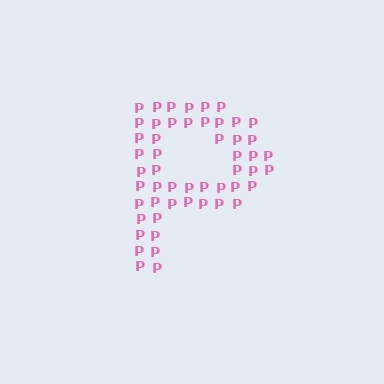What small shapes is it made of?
It is made of small letter P's.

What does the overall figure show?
The overall figure shows the letter P.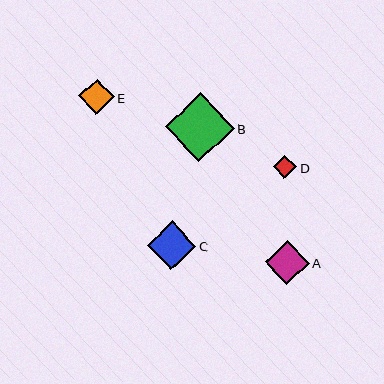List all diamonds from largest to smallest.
From largest to smallest: B, C, A, E, D.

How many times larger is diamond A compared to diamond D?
Diamond A is approximately 1.9 times the size of diamond D.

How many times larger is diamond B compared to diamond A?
Diamond B is approximately 1.6 times the size of diamond A.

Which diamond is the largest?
Diamond B is the largest with a size of approximately 69 pixels.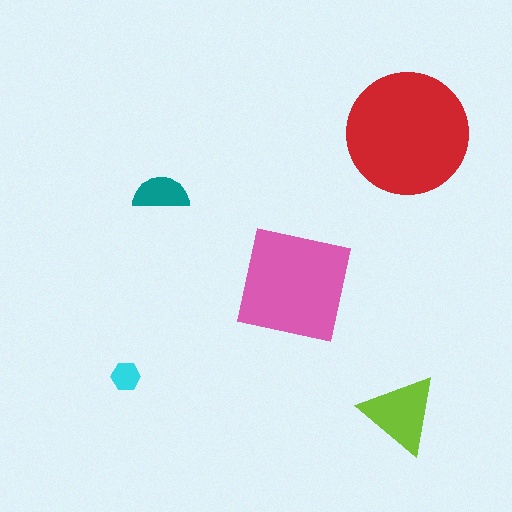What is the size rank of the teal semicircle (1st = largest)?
4th.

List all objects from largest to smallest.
The red circle, the pink square, the lime triangle, the teal semicircle, the cyan hexagon.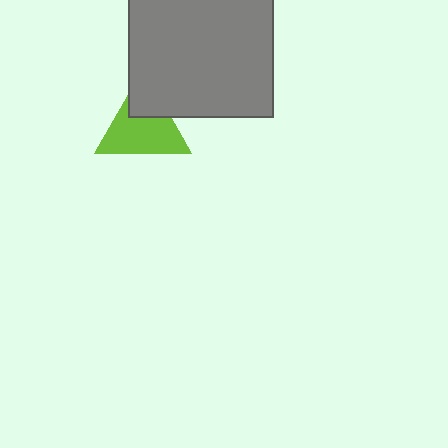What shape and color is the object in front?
The object in front is a gray square.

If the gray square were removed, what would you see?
You would see the complete lime triangle.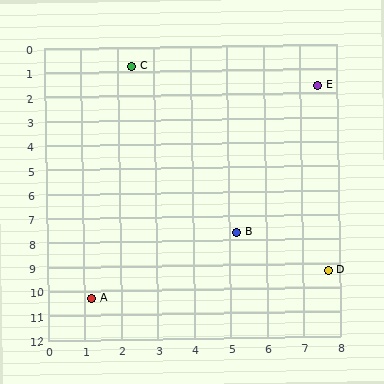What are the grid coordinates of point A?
Point A is at approximately (1.2, 10.3).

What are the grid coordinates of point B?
Point B is at approximately (5.2, 7.7).